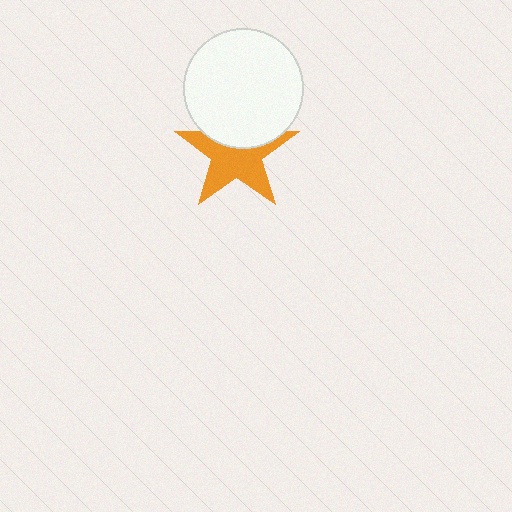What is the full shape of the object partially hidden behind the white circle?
The partially hidden object is an orange star.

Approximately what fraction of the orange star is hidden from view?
Roughly 35% of the orange star is hidden behind the white circle.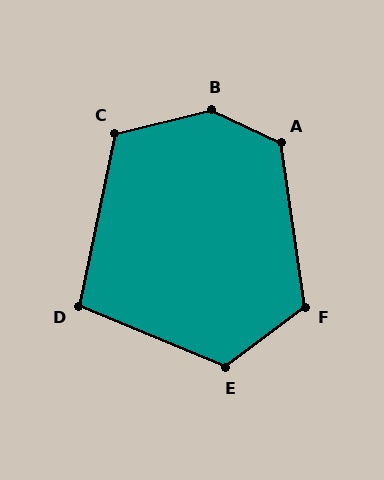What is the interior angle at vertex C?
Approximately 116 degrees (obtuse).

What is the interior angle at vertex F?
Approximately 119 degrees (obtuse).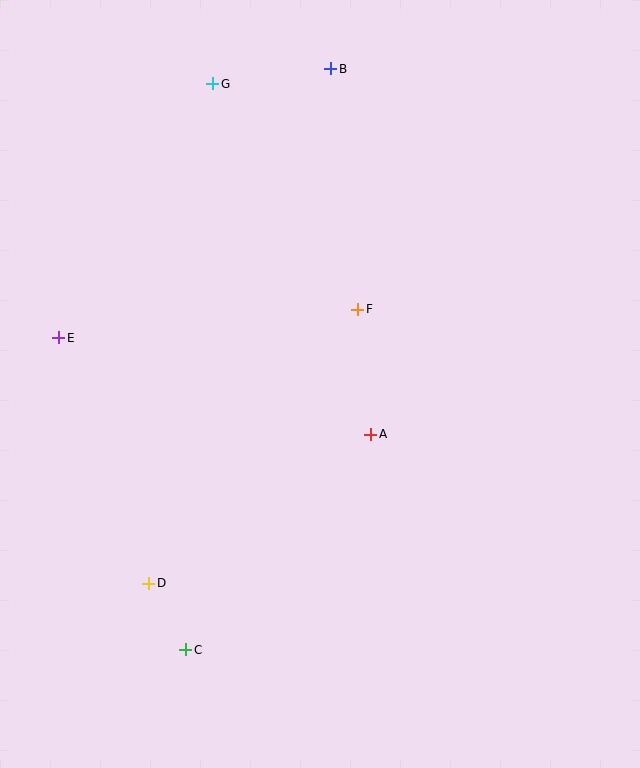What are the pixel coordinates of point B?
Point B is at (331, 69).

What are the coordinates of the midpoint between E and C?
The midpoint between E and C is at (122, 494).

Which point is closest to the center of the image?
Point A at (371, 434) is closest to the center.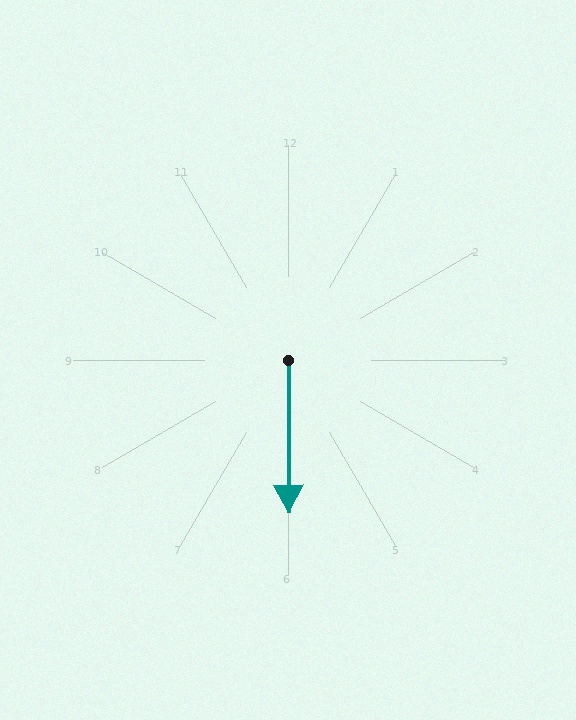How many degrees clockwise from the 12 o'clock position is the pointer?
Approximately 180 degrees.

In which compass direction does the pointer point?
South.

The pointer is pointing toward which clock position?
Roughly 6 o'clock.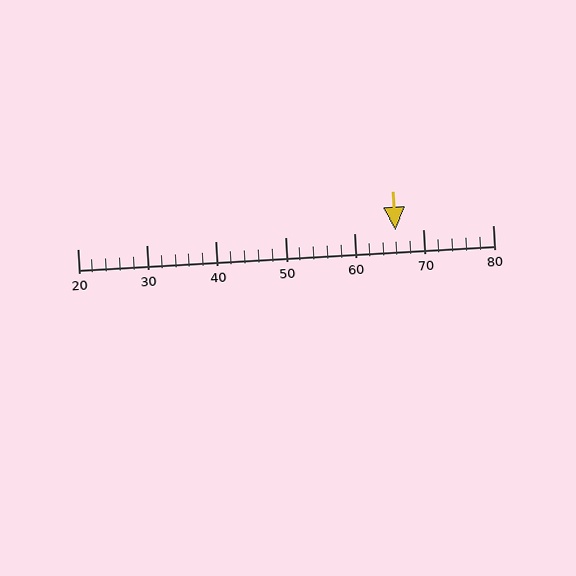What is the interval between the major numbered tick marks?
The major tick marks are spaced 10 units apart.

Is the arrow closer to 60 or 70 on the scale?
The arrow is closer to 70.